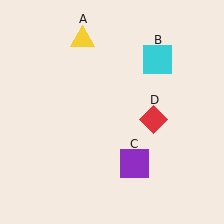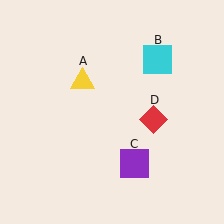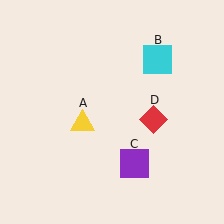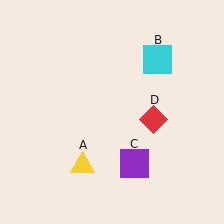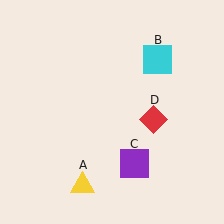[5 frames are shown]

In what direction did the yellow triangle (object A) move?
The yellow triangle (object A) moved down.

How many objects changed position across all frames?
1 object changed position: yellow triangle (object A).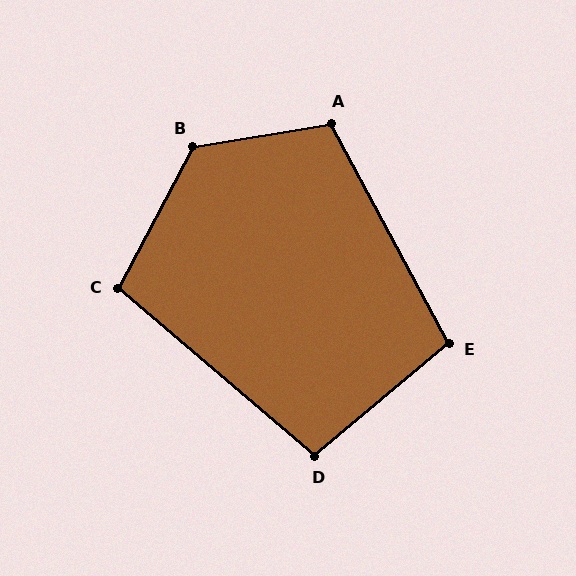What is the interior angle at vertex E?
Approximately 102 degrees (obtuse).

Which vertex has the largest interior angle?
B, at approximately 127 degrees.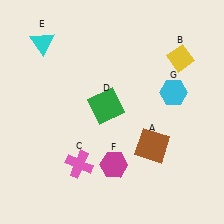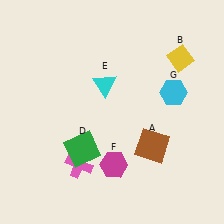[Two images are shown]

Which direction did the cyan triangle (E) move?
The cyan triangle (E) moved right.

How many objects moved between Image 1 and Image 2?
2 objects moved between the two images.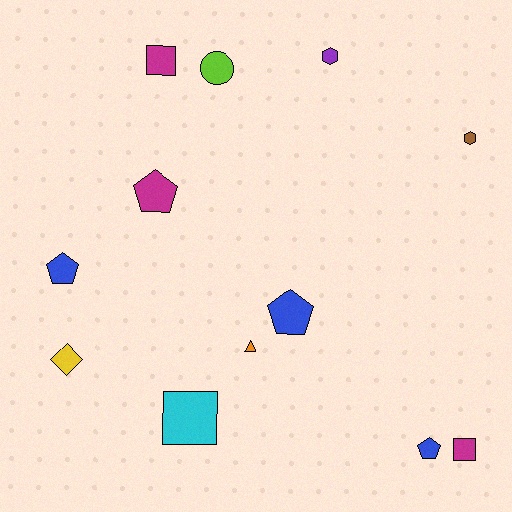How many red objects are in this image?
There are no red objects.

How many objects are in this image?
There are 12 objects.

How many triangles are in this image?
There is 1 triangle.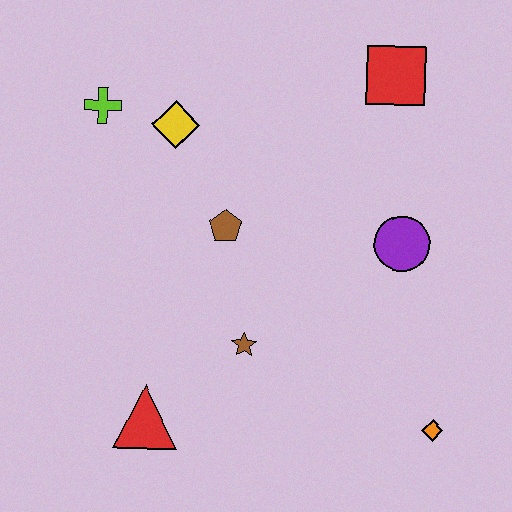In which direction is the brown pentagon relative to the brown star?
The brown pentagon is above the brown star.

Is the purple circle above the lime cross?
No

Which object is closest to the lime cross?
The yellow diamond is closest to the lime cross.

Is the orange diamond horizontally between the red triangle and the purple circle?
No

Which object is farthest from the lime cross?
The orange diamond is farthest from the lime cross.